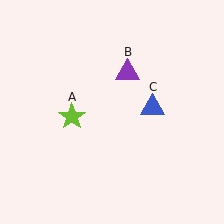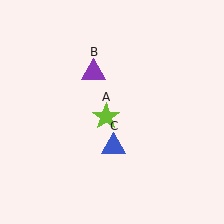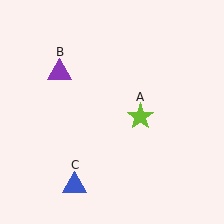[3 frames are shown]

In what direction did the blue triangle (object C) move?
The blue triangle (object C) moved down and to the left.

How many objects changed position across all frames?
3 objects changed position: lime star (object A), purple triangle (object B), blue triangle (object C).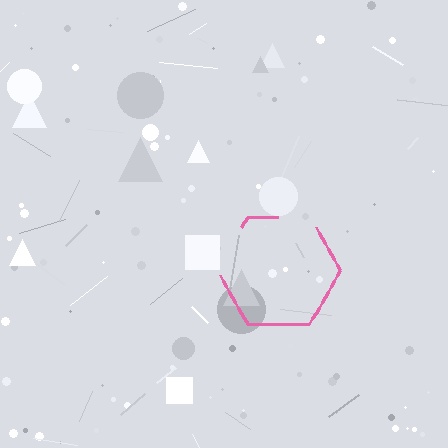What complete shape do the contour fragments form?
The contour fragments form a hexagon.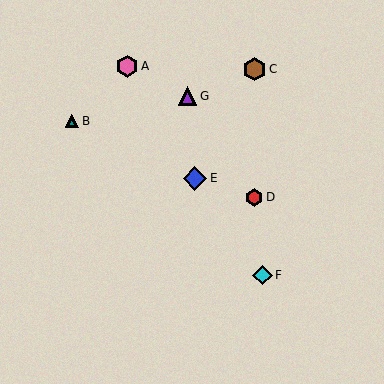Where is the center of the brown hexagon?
The center of the brown hexagon is at (254, 69).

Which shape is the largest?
The blue diamond (labeled E) is the largest.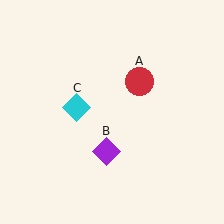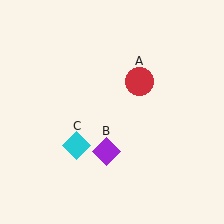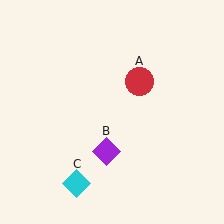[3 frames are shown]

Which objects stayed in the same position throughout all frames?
Red circle (object A) and purple diamond (object B) remained stationary.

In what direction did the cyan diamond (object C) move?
The cyan diamond (object C) moved down.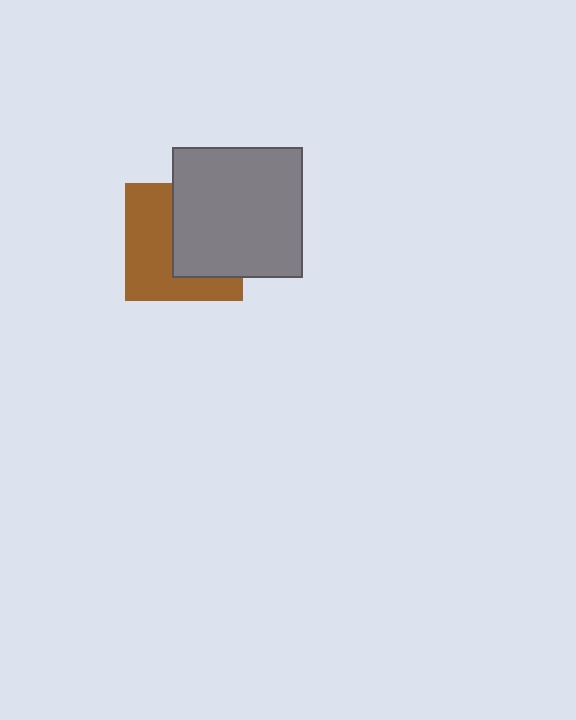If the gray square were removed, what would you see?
You would see the complete brown square.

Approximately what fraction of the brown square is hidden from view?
Roughly 49% of the brown square is hidden behind the gray square.